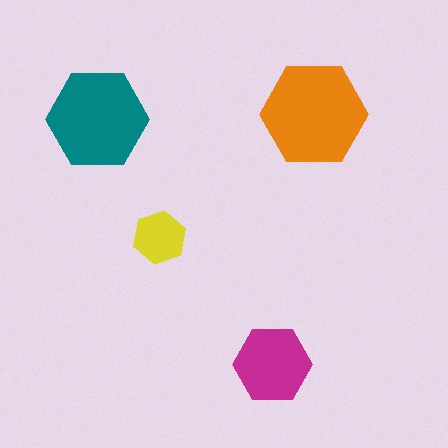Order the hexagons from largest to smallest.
the orange one, the teal one, the magenta one, the yellow one.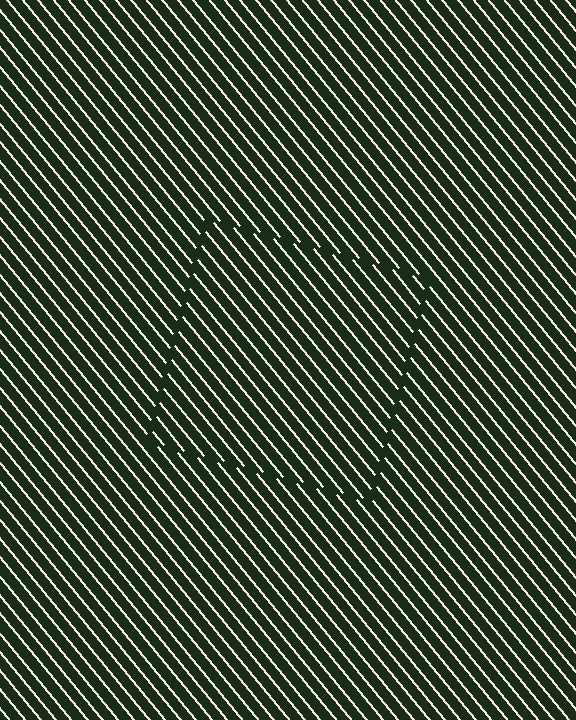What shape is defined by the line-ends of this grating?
An illusory square. The interior of the shape contains the same grating, shifted by half a period — the contour is defined by the phase discontinuity where line-ends from the inner and outer gratings abut.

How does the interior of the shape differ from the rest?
The interior of the shape contains the same grating, shifted by half a period — the contour is defined by the phase discontinuity where line-ends from the inner and outer gratings abut.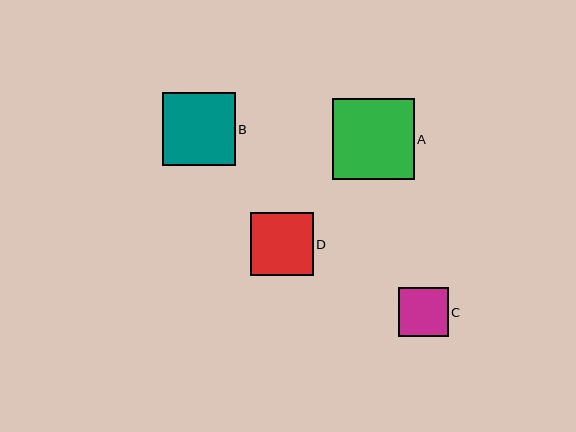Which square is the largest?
Square A is the largest with a size of approximately 82 pixels.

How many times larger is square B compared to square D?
Square B is approximately 1.2 times the size of square D.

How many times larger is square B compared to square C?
Square B is approximately 1.5 times the size of square C.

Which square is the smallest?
Square C is the smallest with a size of approximately 49 pixels.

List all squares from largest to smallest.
From largest to smallest: A, B, D, C.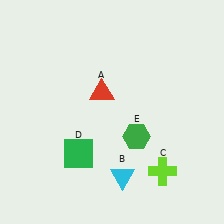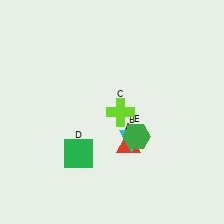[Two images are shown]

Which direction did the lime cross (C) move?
The lime cross (C) moved up.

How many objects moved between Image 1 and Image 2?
3 objects moved between the two images.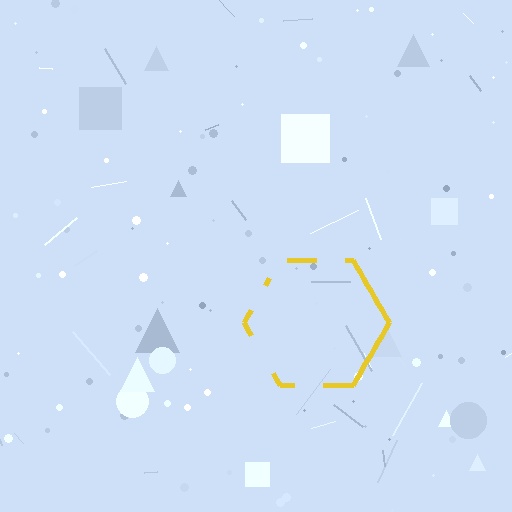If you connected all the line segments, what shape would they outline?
They would outline a hexagon.